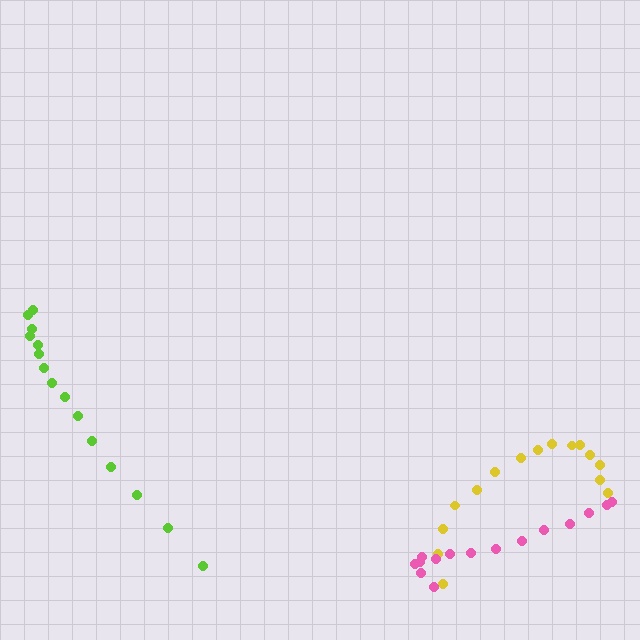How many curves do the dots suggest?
There are 3 distinct paths.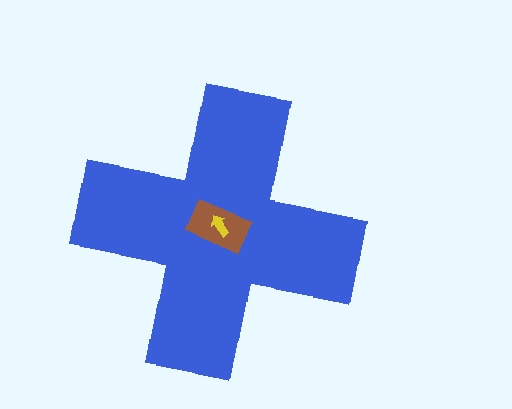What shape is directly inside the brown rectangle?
The yellow arrow.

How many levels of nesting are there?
3.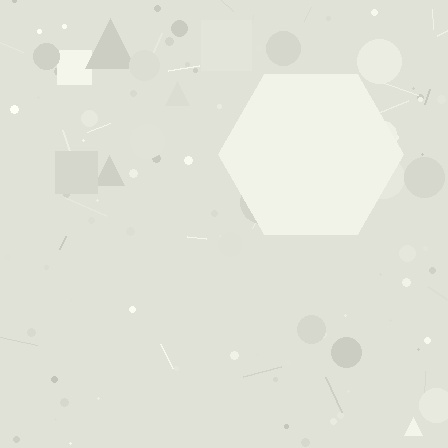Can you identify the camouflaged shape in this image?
The camouflaged shape is a hexagon.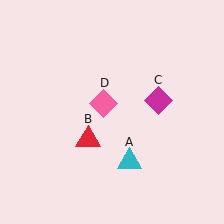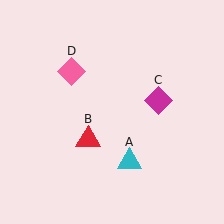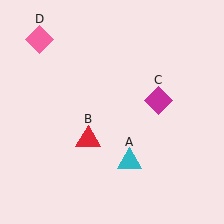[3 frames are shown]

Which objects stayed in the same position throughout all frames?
Cyan triangle (object A) and red triangle (object B) and magenta diamond (object C) remained stationary.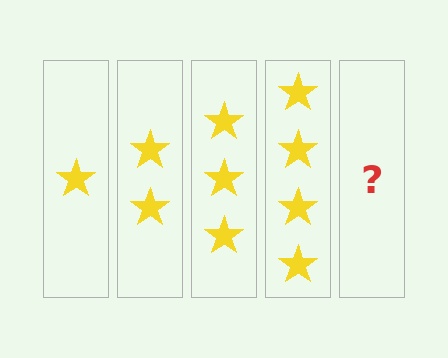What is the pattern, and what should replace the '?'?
The pattern is that each step adds one more star. The '?' should be 5 stars.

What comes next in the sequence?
The next element should be 5 stars.